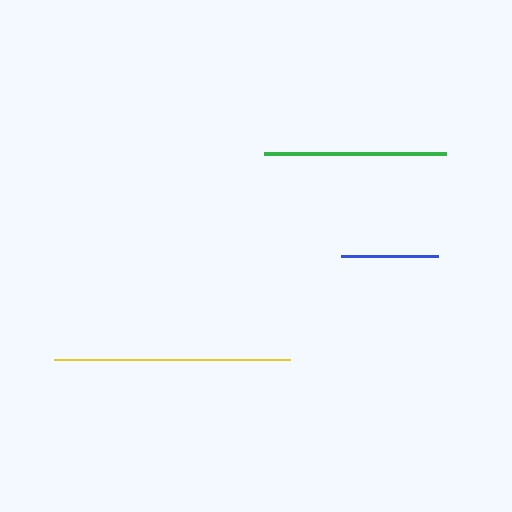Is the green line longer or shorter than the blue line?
The green line is longer than the blue line.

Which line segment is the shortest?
The blue line is the shortest at approximately 97 pixels.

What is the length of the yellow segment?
The yellow segment is approximately 235 pixels long.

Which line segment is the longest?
The yellow line is the longest at approximately 235 pixels.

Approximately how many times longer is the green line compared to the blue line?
The green line is approximately 1.9 times the length of the blue line.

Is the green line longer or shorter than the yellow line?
The yellow line is longer than the green line.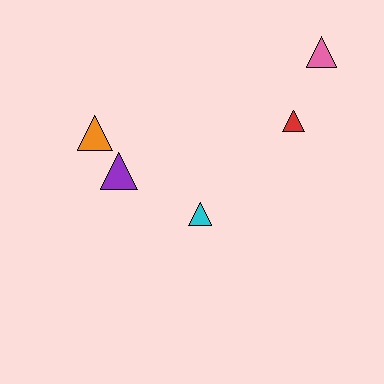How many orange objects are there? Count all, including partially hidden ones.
There is 1 orange object.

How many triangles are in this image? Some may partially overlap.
There are 5 triangles.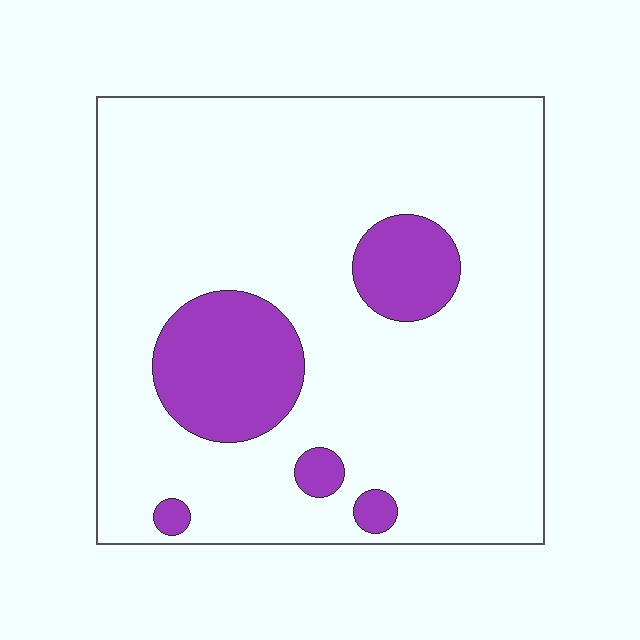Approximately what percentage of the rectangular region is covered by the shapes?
Approximately 15%.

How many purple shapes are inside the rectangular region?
5.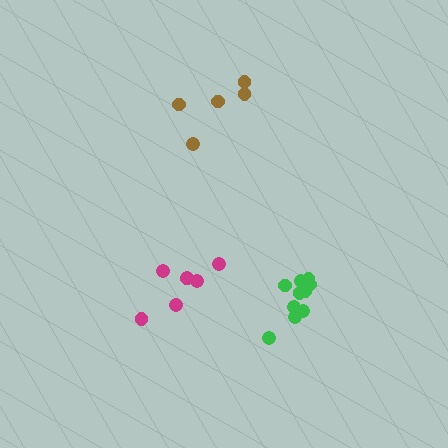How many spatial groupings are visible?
There are 3 spatial groupings.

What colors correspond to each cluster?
The clusters are colored: green, brown, magenta.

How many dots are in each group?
Group 1: 10 dots, Group 2: 5 dots, Group 3: 7 dots (22 total).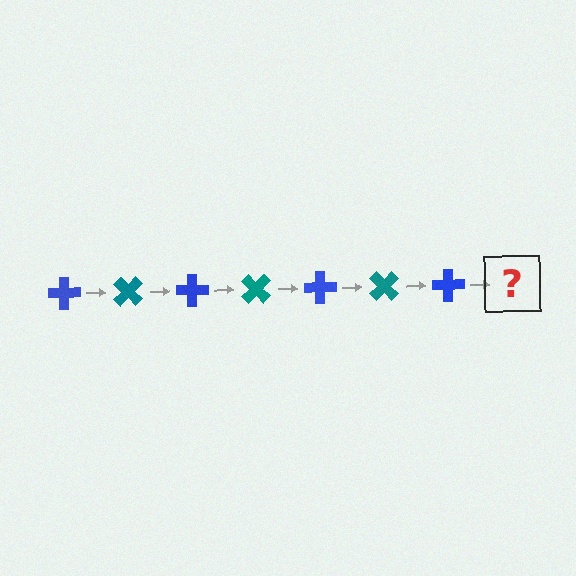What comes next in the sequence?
The next element should be a teal cross, rotated 315 degrees from the start.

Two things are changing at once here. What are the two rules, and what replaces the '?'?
The two rules are that it rotates 45 degrees each step and the color cycles through blue and teal. The '?' should be a teal cross, rotated 315 degrees from the start.